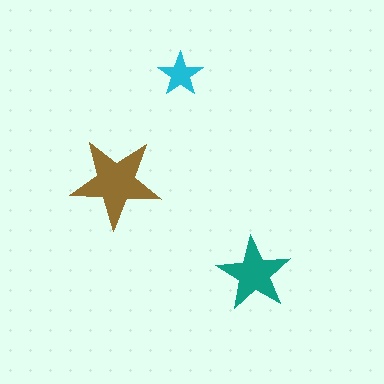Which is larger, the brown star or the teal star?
The brown one.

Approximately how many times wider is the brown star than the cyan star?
About 2 times wider.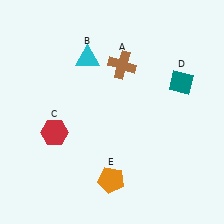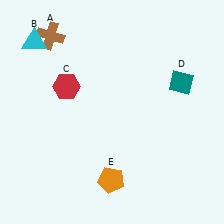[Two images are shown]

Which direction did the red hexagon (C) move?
The red hexagon (C) moved up.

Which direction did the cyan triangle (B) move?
The cyan triangle (B) moved left.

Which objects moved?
The objects that moved are: the brown cross (A), the cyan triangle (B), the red hexagon (C).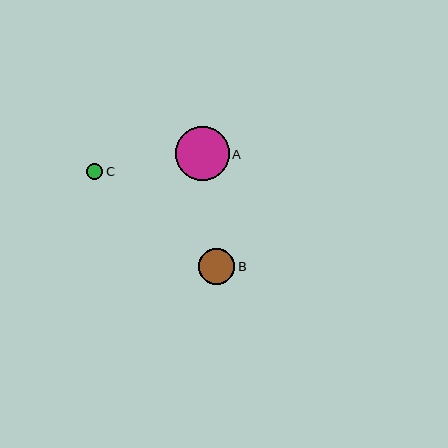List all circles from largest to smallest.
From largest to smallest: A, B, C.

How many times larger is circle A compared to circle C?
Circle A is approximately 3.4 times the size of circle C.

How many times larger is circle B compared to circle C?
Circle B is approximately 2.2 times the size of circle C.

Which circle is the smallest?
Circle C is the smallest with a size of approximately 16 pixels.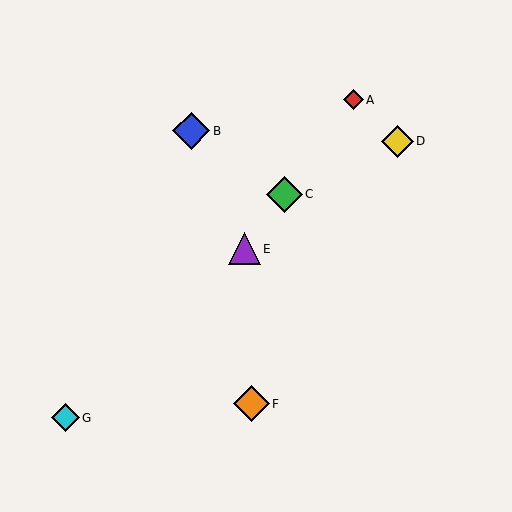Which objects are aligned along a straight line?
Objects A, C, E are aligned along a straight line.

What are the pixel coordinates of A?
Object A is at (353, 100).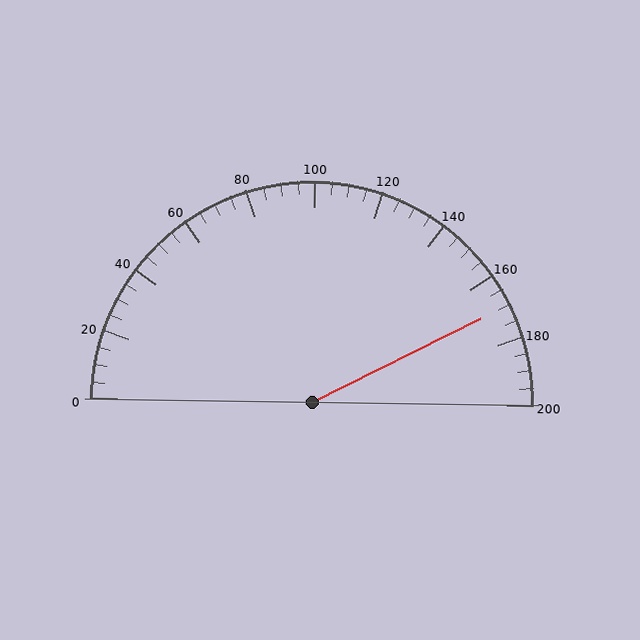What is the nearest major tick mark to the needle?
The nearest major tick mark is 160.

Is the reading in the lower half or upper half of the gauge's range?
The reading is in the upper half of the range (0 to 200).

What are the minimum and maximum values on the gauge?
The gauge ranges from 0 to 200.